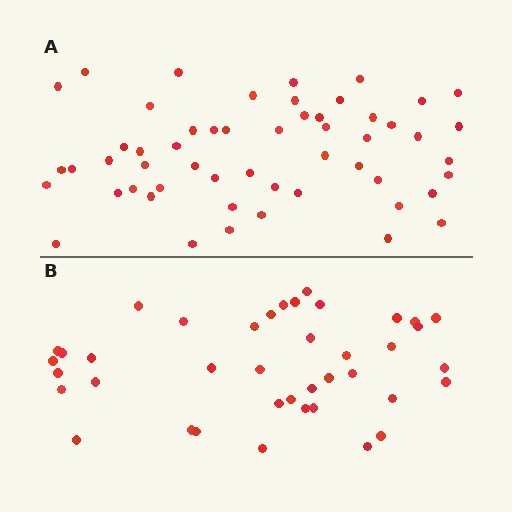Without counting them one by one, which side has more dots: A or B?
Region A (the top region) has more dots.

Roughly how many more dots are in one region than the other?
Region A has approximately 15 more dots than region B.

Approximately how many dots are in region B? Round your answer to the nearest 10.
About 40 dots.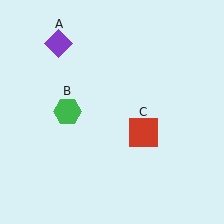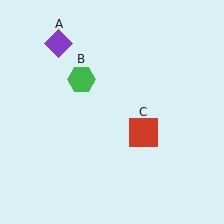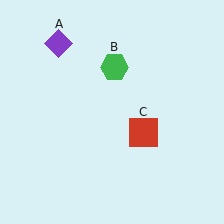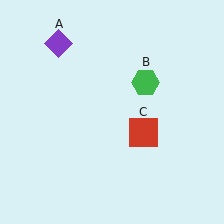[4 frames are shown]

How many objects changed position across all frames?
1 object changed position: green hexagon (object B).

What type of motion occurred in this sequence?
The green hexagon (object B) rotated clockwise around the center of the scene.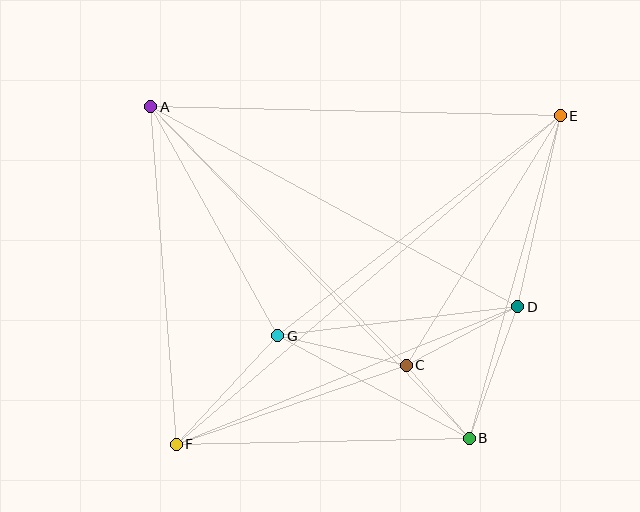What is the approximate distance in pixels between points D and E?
The distance between D and E is approximately 195 pixels.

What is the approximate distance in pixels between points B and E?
The distance between B and E is approximately 335 pixels.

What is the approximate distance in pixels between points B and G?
The distance between B and G is approximately 217 pixels.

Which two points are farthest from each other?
Points E and F are farthest from each other.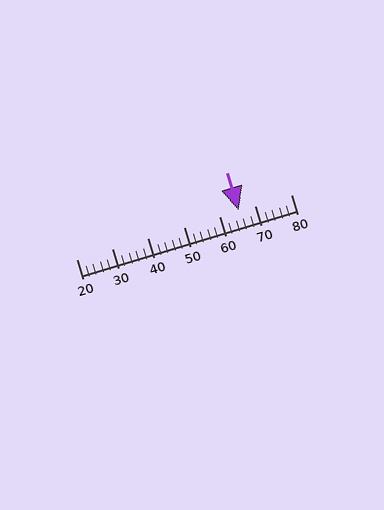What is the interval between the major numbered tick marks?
The major tick marks are spaced 10 units apart.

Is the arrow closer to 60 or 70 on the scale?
The arrow is closer to 70.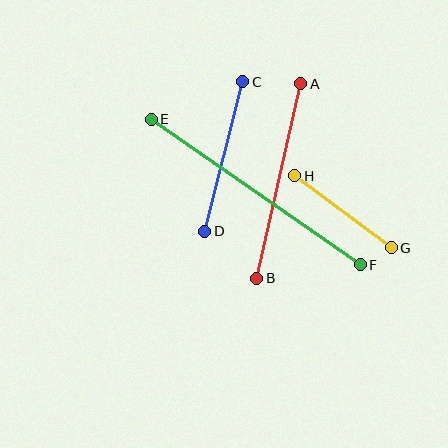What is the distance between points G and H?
The distance is approximately 121 pixels.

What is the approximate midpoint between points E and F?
The midpoint is at approximately (256, 192) pixels.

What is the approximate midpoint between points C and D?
The midpoint is at approximately (224, 157) pixels.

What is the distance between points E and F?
The distance is approximately 255 pixels.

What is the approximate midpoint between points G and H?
The midpoint is at approximately (343, 212) pixels.